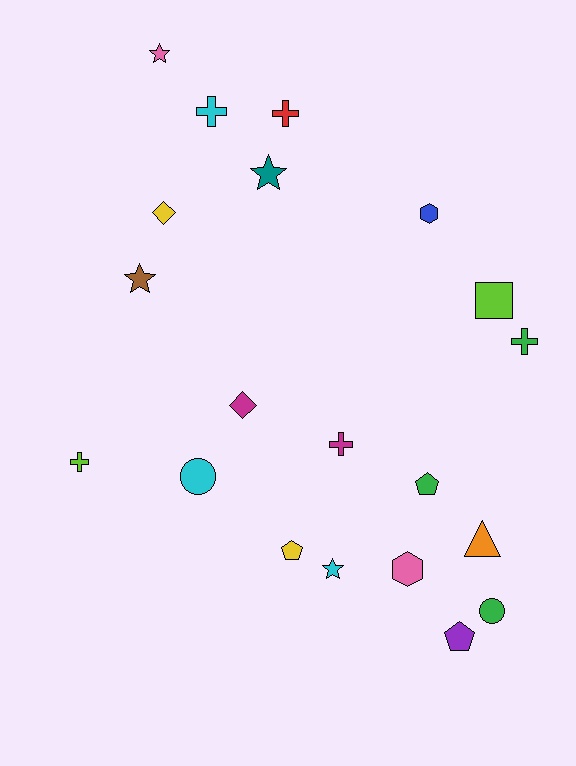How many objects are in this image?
There are 20 objects.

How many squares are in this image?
There is 1 square.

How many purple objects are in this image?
There is 1 purple object.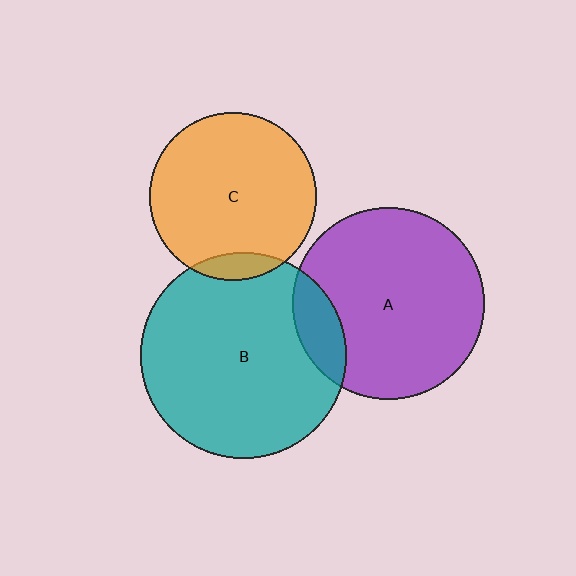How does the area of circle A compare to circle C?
Approximately 1.3 times.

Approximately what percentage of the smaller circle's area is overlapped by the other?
Approximately 10%.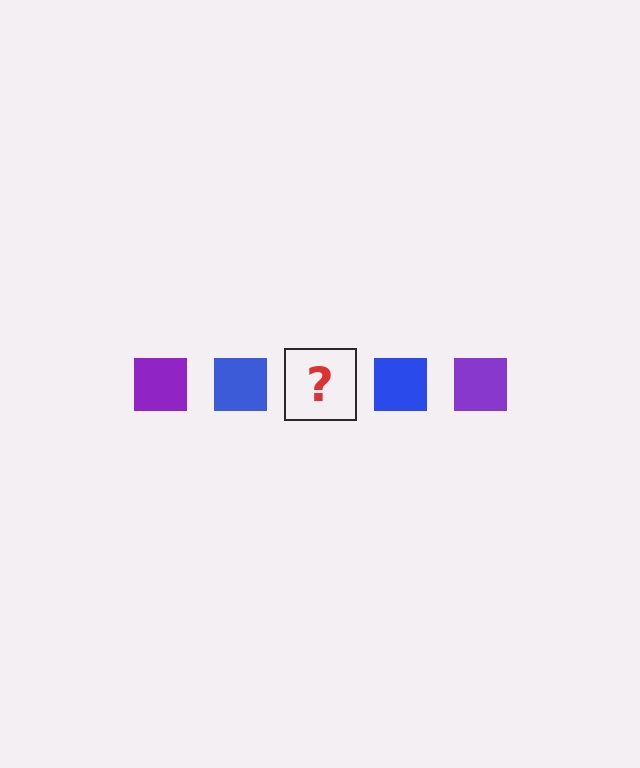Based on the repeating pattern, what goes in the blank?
The blank should be a purple square.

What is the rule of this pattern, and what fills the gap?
The rule is that the pattern cycles through purple, blue squares. The gap should be filled with a purple square.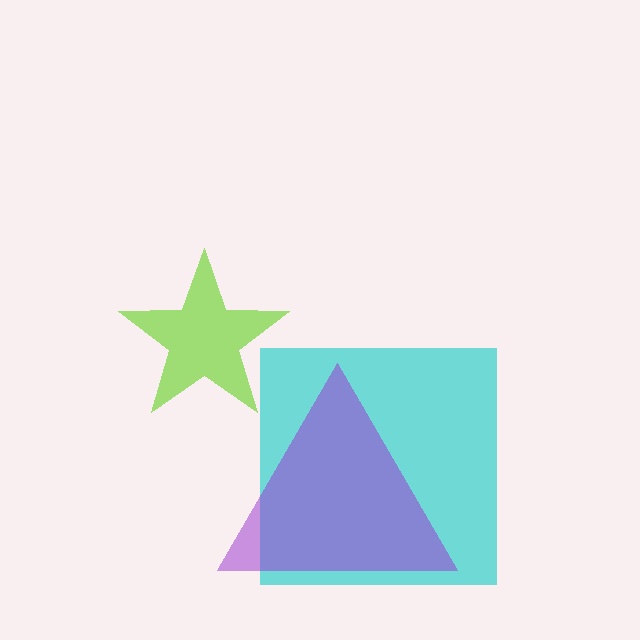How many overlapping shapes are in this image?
There are 3 overlapping shapes in the image.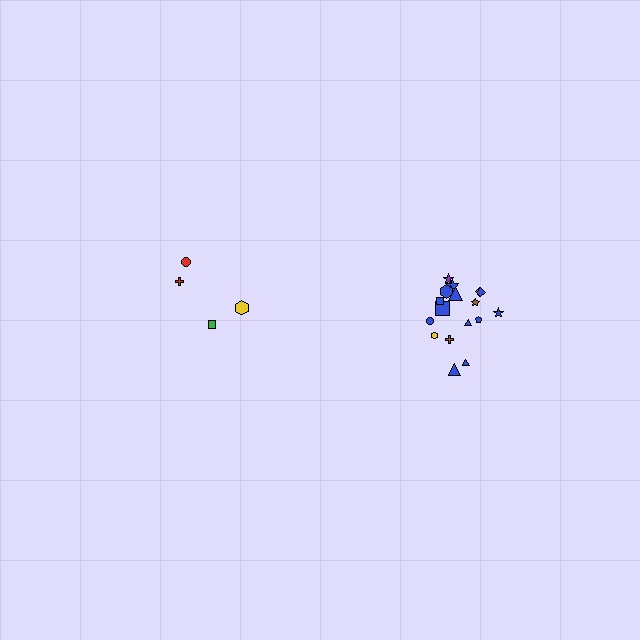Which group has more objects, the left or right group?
The right group.